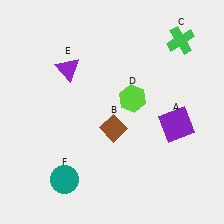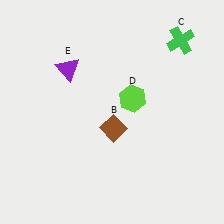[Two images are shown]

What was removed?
The purple square (A), the teal circle (F) were removed in Image 2.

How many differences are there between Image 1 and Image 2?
There are 2 differences between the two images.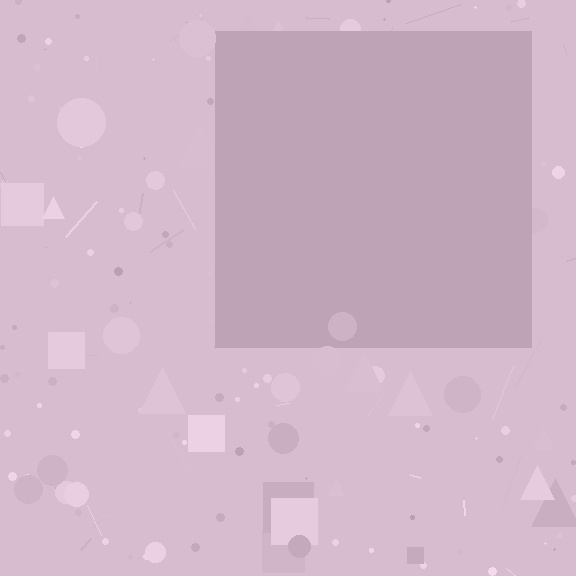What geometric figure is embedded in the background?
A square is embedded in the background.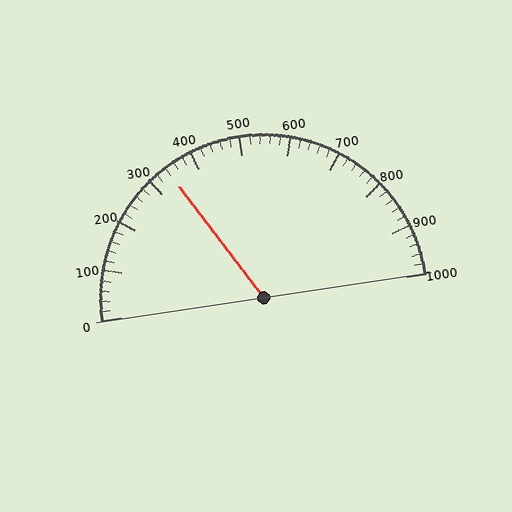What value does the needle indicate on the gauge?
The needle indicates approximately 340.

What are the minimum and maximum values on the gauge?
The gauge ranges from 0 to 1000.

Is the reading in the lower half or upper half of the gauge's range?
The reading is in the lower half of the range (0 to 1000).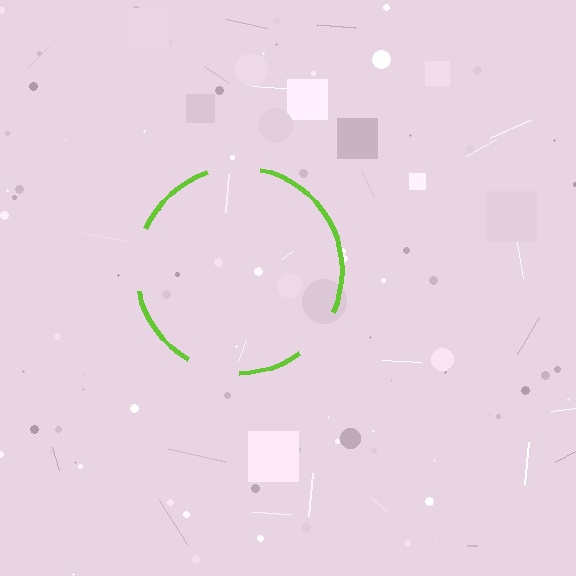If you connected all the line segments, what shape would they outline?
They would outline a circle.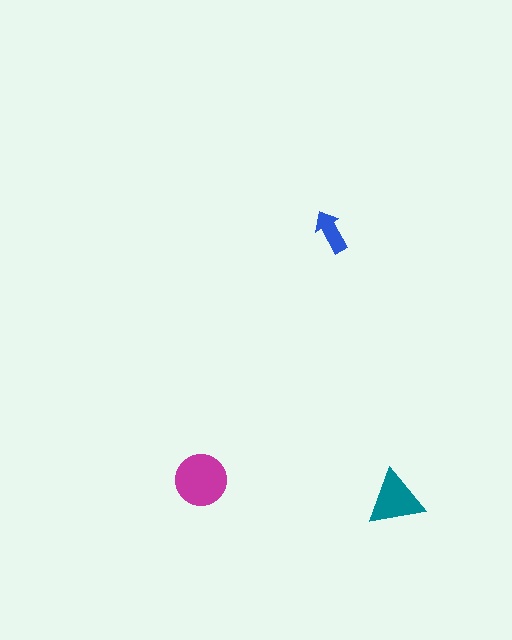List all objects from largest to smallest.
The magenta circle, the teal triangle, the blue arrow.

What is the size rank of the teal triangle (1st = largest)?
2nd.